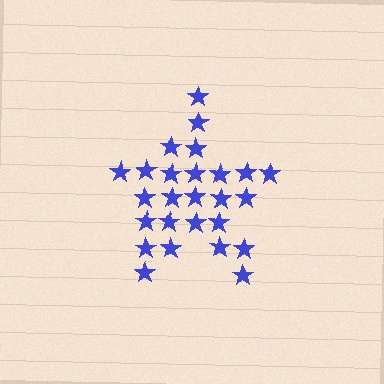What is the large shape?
The large shape is a star.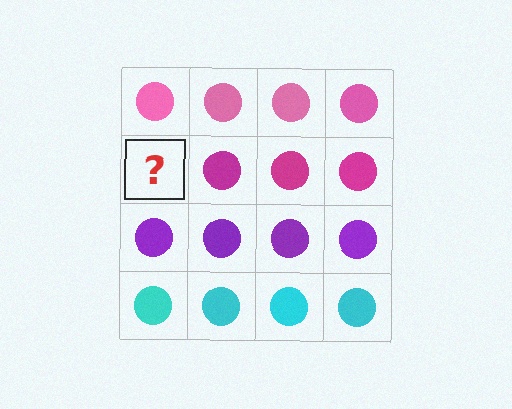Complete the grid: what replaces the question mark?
The question mark should be replaced with a magenta circle.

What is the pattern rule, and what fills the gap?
The rule is that each row has a consistent color. The gap should be filled with a magenta circle.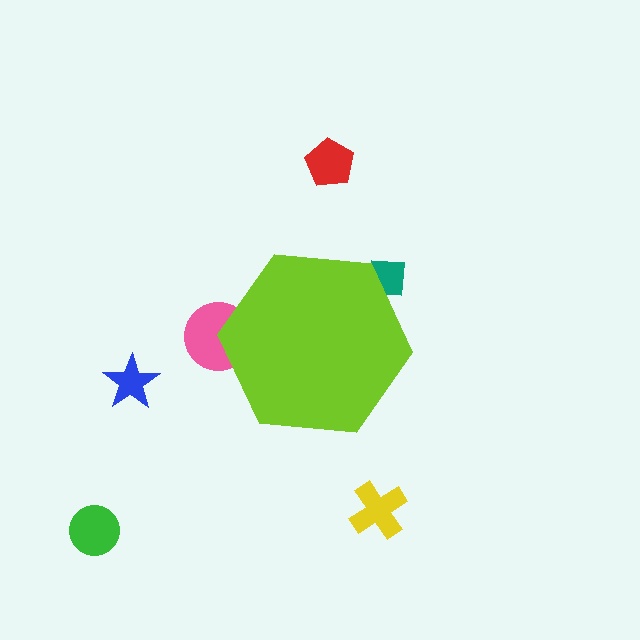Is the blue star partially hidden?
No, the blue star is fully visible.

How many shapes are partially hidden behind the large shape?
2 shapes are partially hidden.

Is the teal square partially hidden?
Yes, the teal square is partially hidden behind the lime hexagon.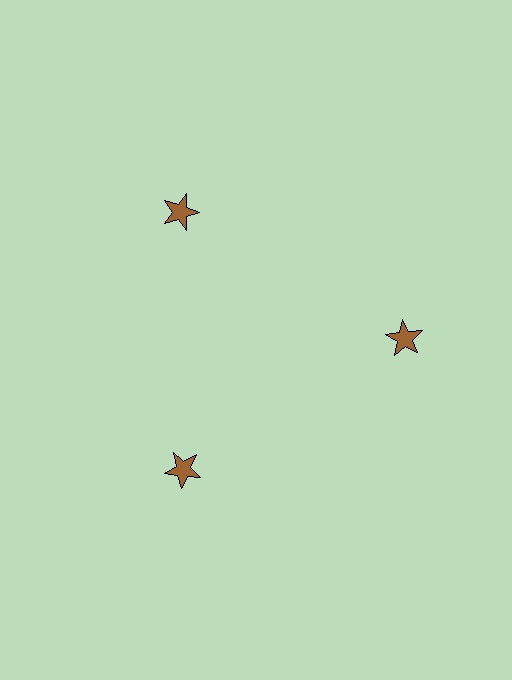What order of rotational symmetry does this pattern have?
This pattern has 3-fold rotational symmetry.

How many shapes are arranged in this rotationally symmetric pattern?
There are 3 shapes, arranged in 3 groups of 1.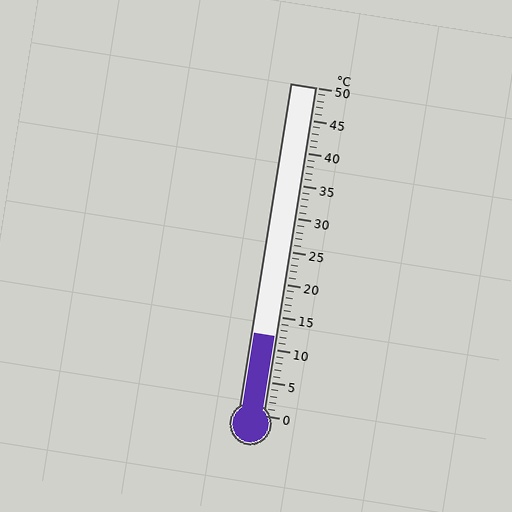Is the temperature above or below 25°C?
The temperature is below 25°C.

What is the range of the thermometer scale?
The thermometer scale ranges from 0°C to 50°C.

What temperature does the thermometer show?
The thermometer shows approximately 12°C.